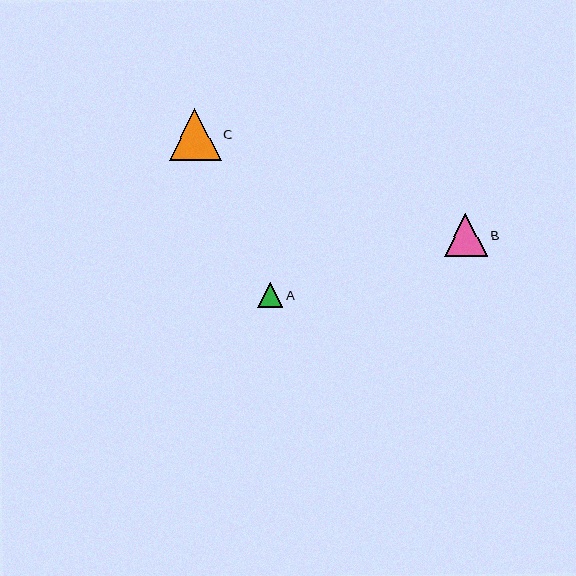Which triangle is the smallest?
Triangle A is the smallest with a size of approximately 25 pixels.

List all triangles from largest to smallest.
From largest to smallest: C, B, A.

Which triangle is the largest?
Triangle C is the largest with a size of approximately 52 pixels.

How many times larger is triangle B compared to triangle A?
Triangle B is approximately 1.7 times the size of triangle A.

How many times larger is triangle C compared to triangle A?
Triangle C is approximately 2.1 times the size of triangle A.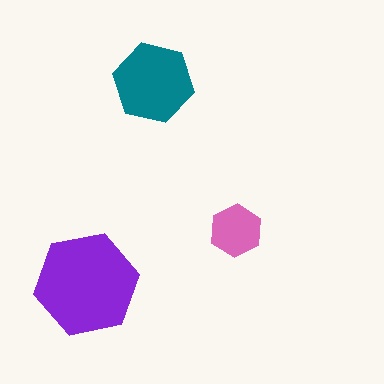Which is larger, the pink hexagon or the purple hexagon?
The purple one.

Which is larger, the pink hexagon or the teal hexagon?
The teal one.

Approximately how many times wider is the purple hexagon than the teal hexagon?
About 1.5 times wider.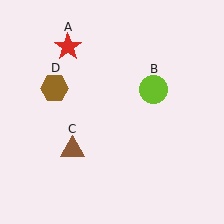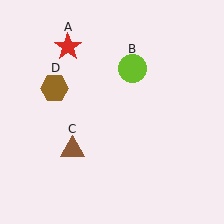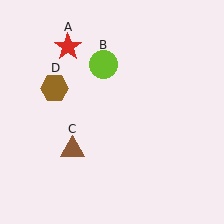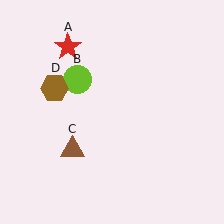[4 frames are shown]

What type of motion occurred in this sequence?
The lime circle (object B) rotated counterclockwise around the center of the scene.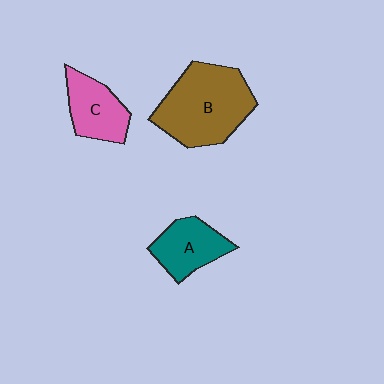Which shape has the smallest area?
Shape A (teal).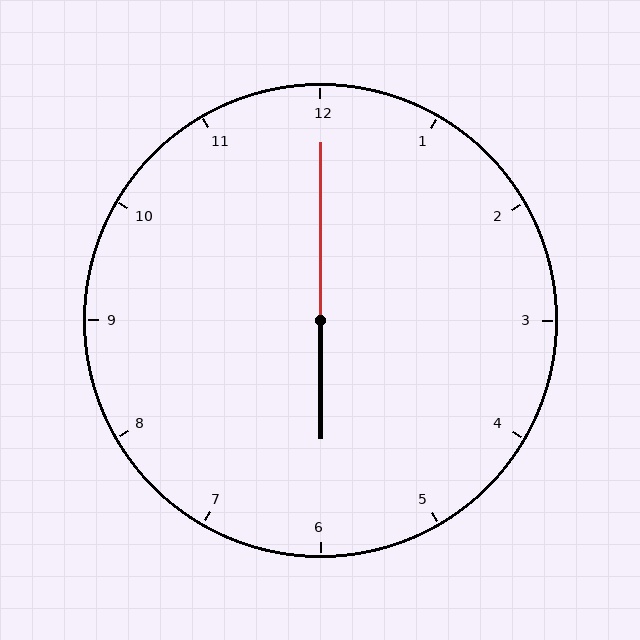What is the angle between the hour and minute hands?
Approximately 180 degrees.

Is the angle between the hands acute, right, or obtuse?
It is obtuse.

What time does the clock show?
6:00.